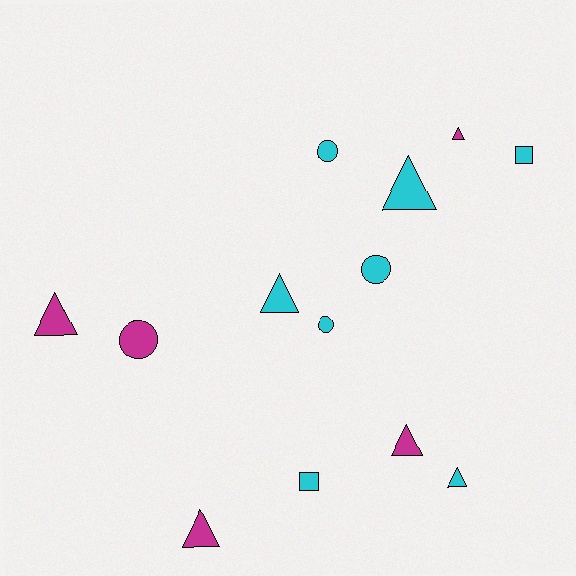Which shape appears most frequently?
Triangle, with 7 objects.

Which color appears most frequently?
Cyan, with 8 objects.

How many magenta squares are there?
There are no magenta squares.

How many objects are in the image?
There are 13 objects.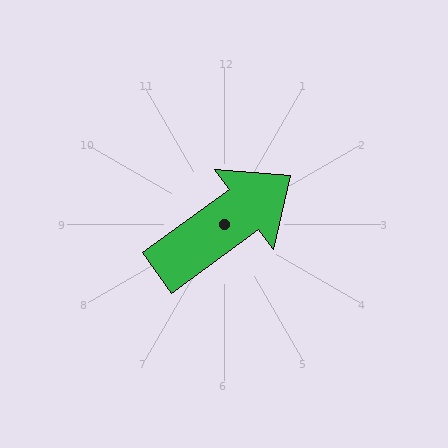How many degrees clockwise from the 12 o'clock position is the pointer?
Approximately 54 degrees.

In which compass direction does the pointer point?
Northeast.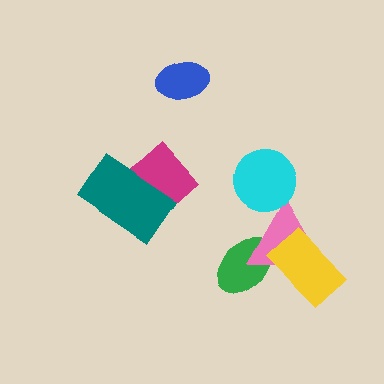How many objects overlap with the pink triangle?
3 objects overlap with the pink triangle.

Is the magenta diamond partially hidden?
Yes, it is partially covered by another shape.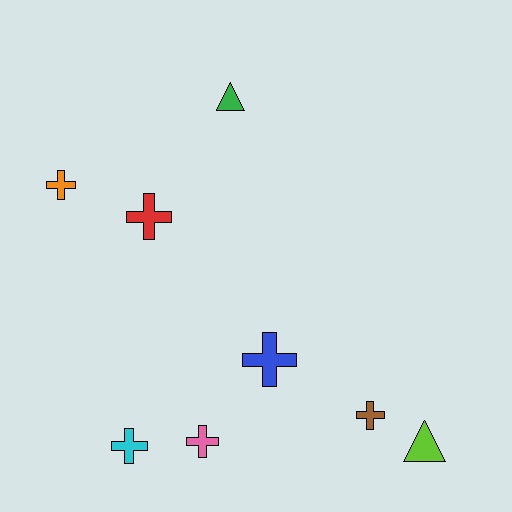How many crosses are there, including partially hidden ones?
There are 6 crosses.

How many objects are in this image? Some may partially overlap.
There are 8 objects.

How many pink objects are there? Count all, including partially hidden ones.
There is 1 pink object.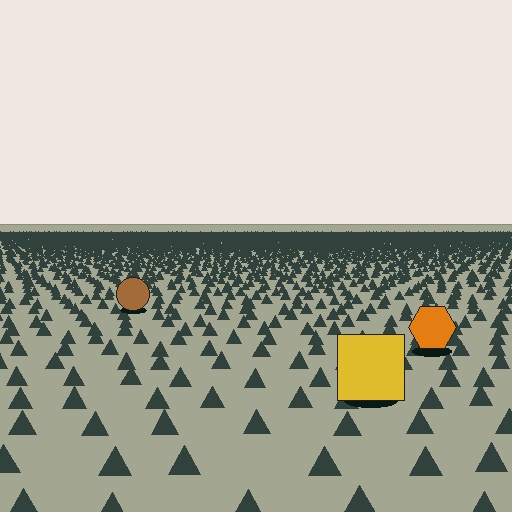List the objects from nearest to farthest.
From nearest to farthest: the yellow square, the orange hexagon, the brown circle.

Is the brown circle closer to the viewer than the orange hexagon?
No. The orange hexagon is closer — you can tell from the texture gradient: the ground texture is coarser near it.